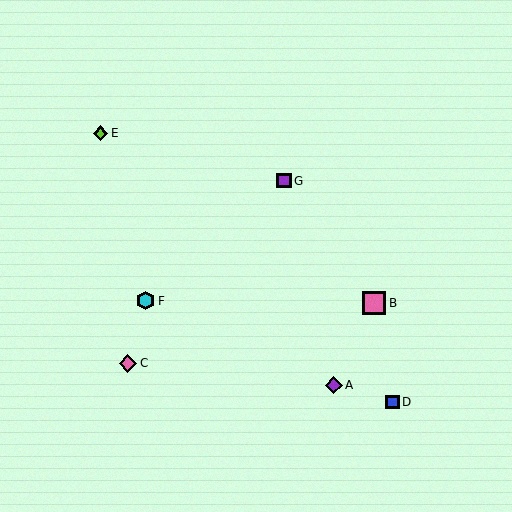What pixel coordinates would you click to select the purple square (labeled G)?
Click at (284, 181) to select the purple square G.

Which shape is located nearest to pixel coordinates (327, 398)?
The purple diamond (labeled A) at (334, 385) is nearest to that location.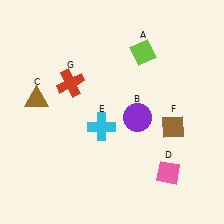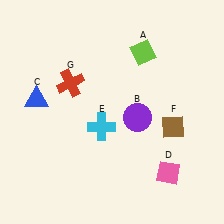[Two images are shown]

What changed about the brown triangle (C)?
In Image 1, C is brown. In Image 2, it changed to blue.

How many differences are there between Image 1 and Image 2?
There is 1 difference between the two images.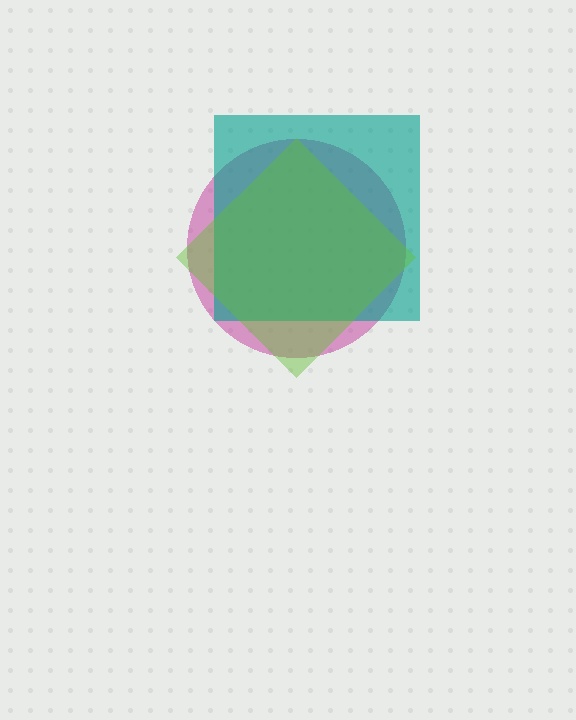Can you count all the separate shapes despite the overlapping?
Yes, there are 3 separate shapes.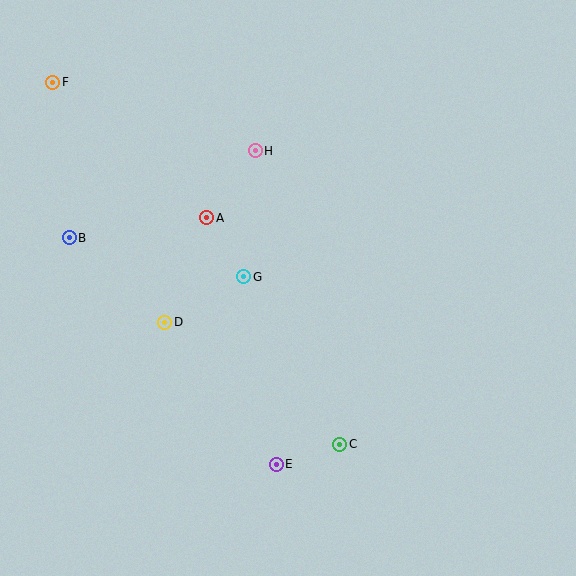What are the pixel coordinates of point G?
Point G is at (244, 277).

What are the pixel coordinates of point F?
Point F is at (53, 82).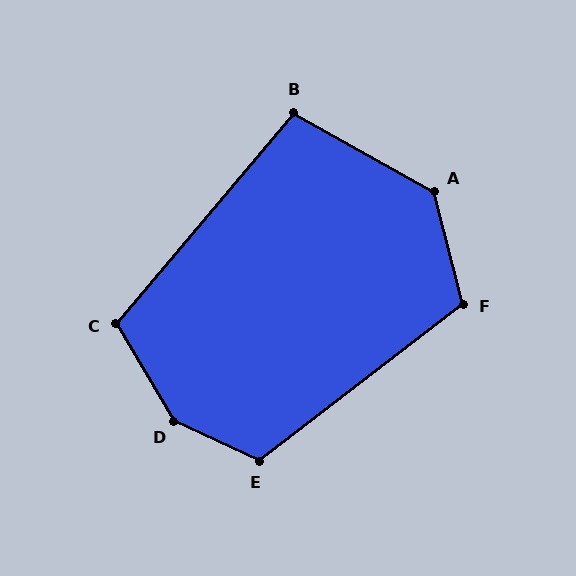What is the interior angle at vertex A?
Approximately 133 degrees (obtuse).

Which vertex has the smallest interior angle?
B, at approximately 101 degrees.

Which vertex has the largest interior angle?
D, at approximately 145 degrees.